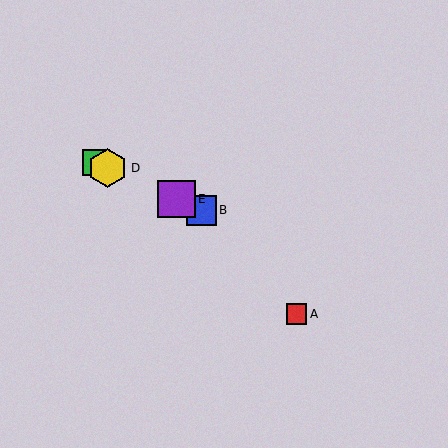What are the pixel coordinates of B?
Object B is at (201, 210).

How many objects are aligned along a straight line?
4 objects (B, C, D, E) are aligned along a straight line.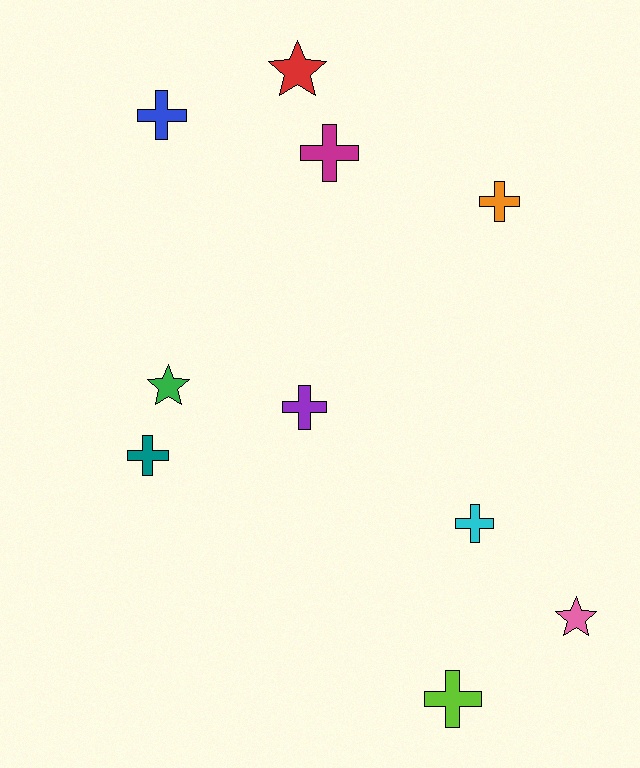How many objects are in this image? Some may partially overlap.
There are 10 objects.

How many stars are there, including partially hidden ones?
There are 3 stars.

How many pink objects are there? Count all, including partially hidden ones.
There is 1 pink object.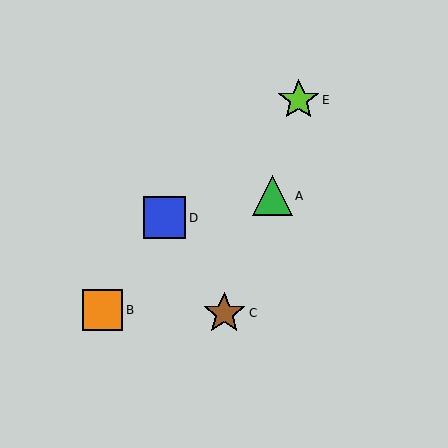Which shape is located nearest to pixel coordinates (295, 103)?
The lime star (labeled E) at (299, 100) is nearest to that location.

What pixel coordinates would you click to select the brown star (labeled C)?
Click at (224, 313) to select the brown star C.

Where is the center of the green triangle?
The center of the green triangle is at (272, 196).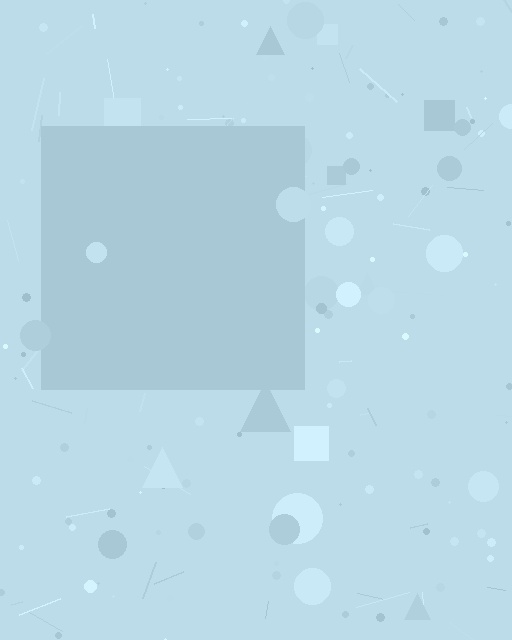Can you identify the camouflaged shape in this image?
The camouflaged shape is a square.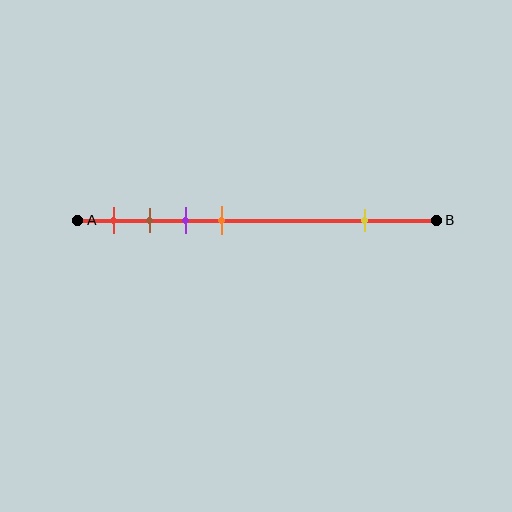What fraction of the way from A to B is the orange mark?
The orange mark is approximately 40% (0.4) of the way from A to B.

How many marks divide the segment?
There are 5 marks dividing the segment.